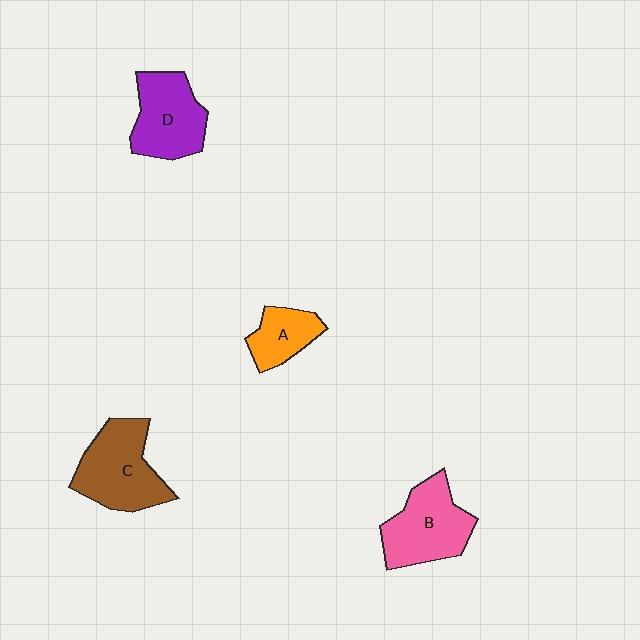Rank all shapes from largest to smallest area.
From largest to smallest: C (brown), B (pink), D (purple), A (orange).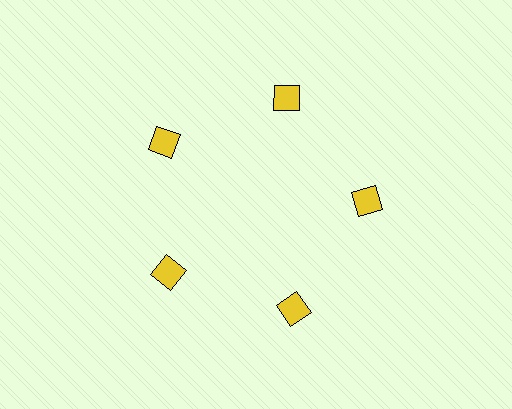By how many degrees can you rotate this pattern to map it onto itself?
The pattern maps onto itself every 72 degrees of rotation.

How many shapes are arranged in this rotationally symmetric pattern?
There are 5 shapes, arranged in 5 groups of 1.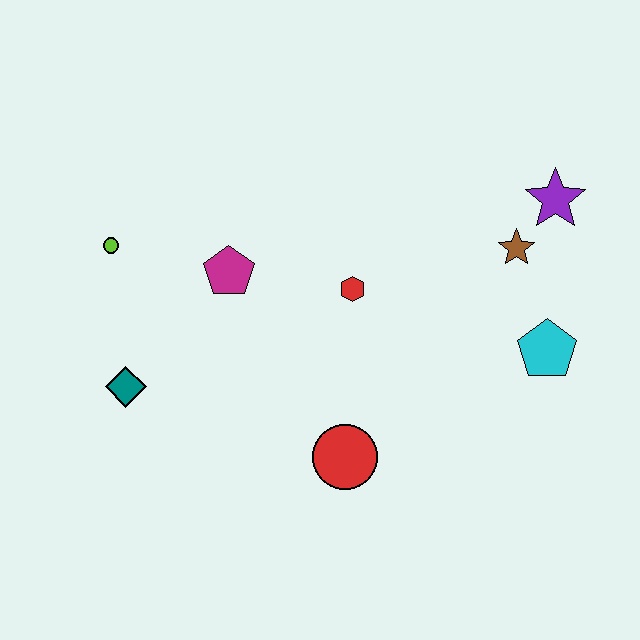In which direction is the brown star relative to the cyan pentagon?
The brown star is above the cyan pentagon.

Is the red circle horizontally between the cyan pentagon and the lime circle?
Yes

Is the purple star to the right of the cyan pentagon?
Yes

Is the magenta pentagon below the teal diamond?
No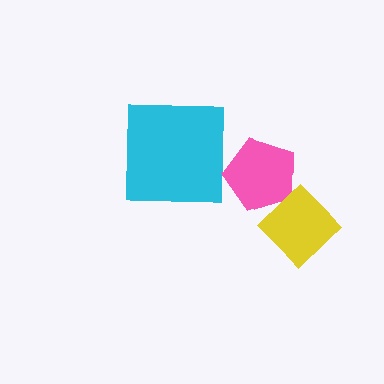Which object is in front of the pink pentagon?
The yellow diamond is in front of the pink pentagon.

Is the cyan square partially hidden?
No, no other shape covers it.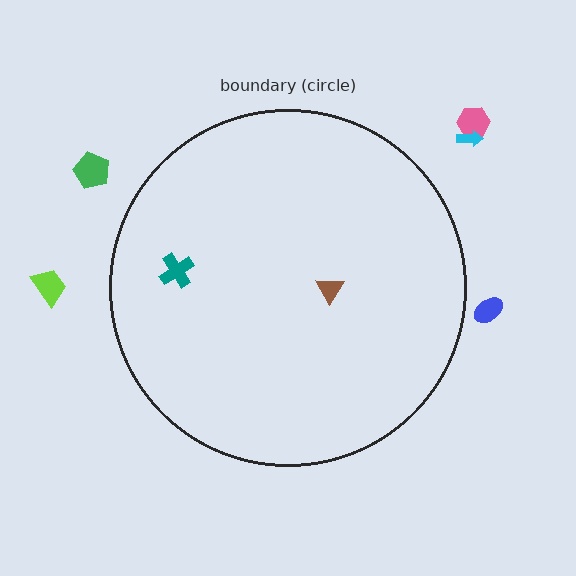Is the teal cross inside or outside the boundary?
Inside.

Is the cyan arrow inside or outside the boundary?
Outside.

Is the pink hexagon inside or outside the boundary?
Outside.